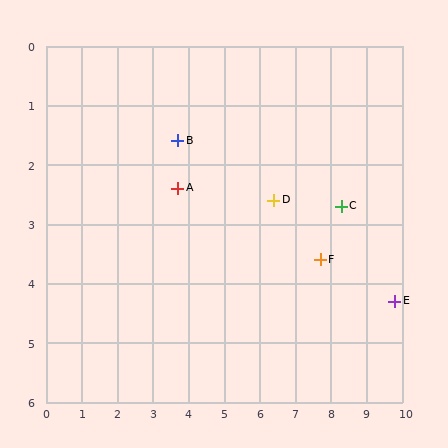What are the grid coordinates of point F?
Point F is at approximately (7.7, 3.6).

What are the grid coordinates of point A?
Point A is at approximately (3.7, 2.4).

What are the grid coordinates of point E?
Point E is at approximately (9.8, 4.3).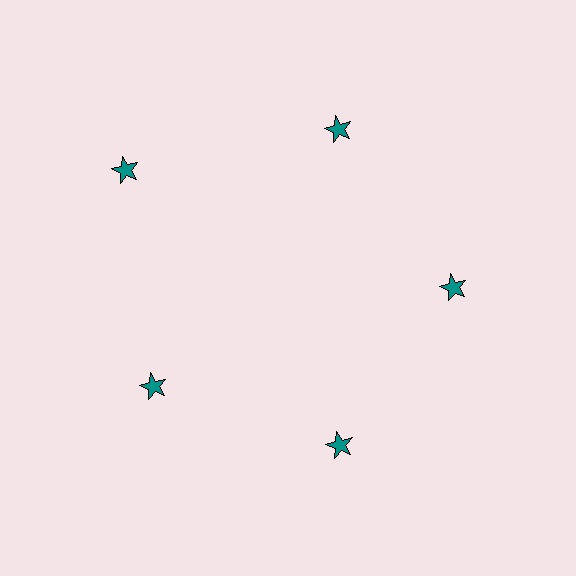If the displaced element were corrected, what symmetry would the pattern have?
It would have 5-fold rotational symmetry — the pattern would map onto itself every 72 degrees.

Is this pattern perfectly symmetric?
No. The 5 teal stars are arranged in a ring, but one element near the 10 o'clock position is pushed outward from the center, breaking the 5-fold rotational symmetry.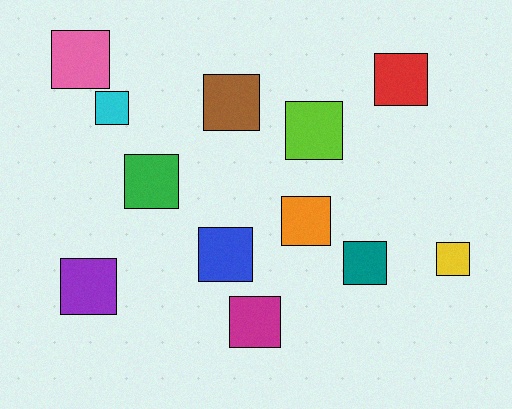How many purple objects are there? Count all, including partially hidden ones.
There is 1 purple object.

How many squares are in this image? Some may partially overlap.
There are 12 squares.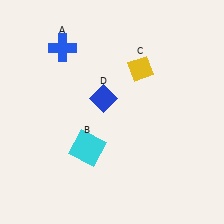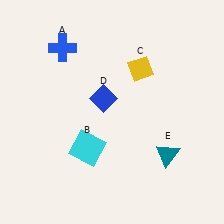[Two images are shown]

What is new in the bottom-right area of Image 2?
A teal triangle (E) was added in the bottom-right area of Image 2.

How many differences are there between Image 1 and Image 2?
There is 1 difference between the two images.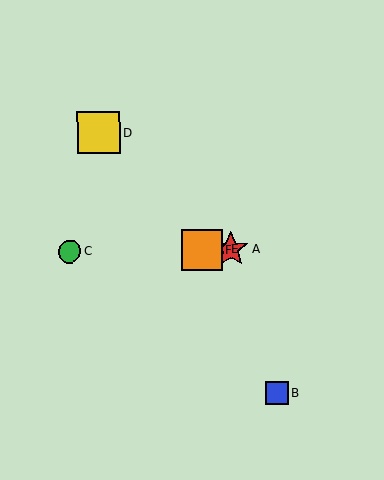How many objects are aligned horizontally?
4 objects (A, C, E, F) are aligned horizontally.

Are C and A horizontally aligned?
Yes, both are at y≈251.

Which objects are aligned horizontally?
Objects A, C, E, F are aligned horizontally.